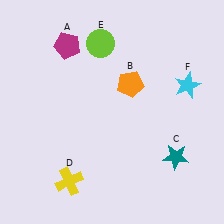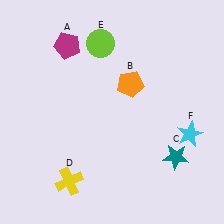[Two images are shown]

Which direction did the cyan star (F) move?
The cyan star (F) moved down.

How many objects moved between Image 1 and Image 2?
1 object moved between the two images.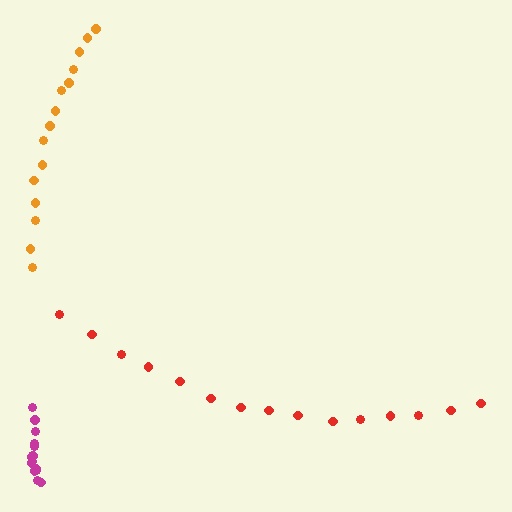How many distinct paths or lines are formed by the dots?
There are 3 distinct paths.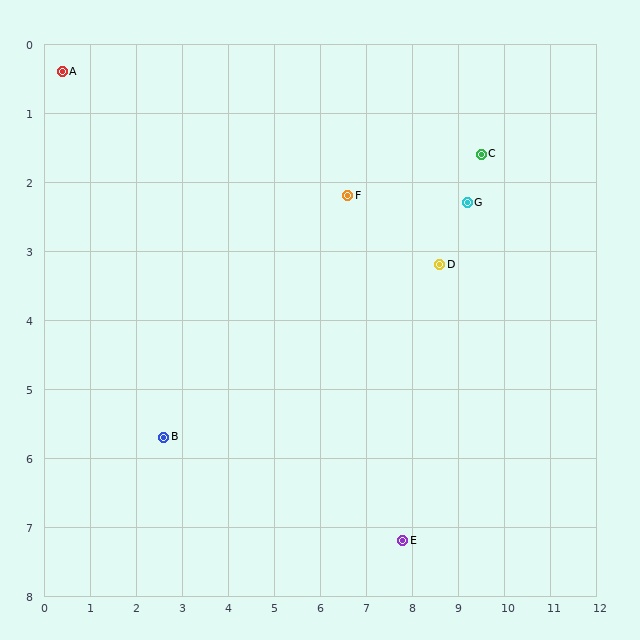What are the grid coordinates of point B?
Point B is at approximately (2.6, 5.7).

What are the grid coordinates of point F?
Point F is at approximately (6.6, 2.2).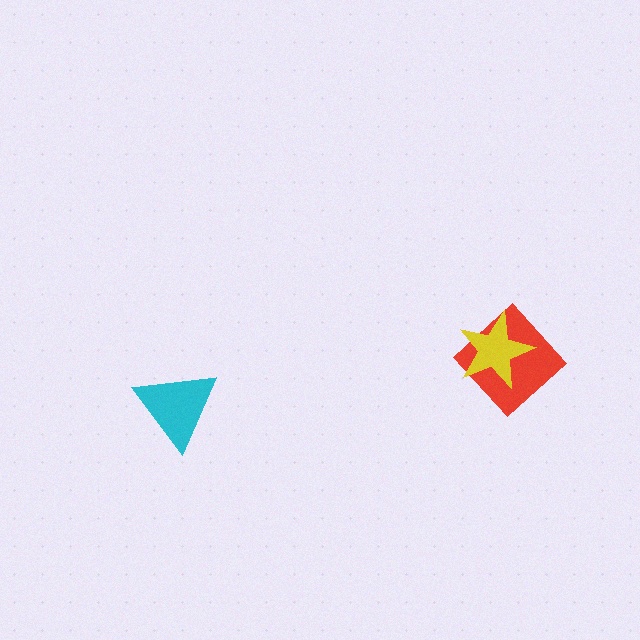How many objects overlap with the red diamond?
1 object overlaps with the red diamond.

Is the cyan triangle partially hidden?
No, no other shape covers it.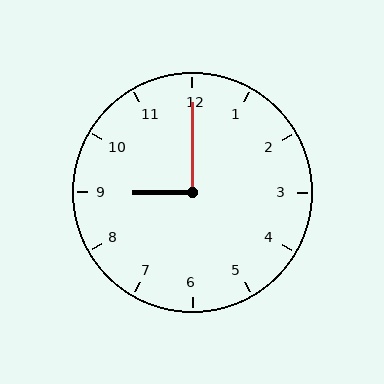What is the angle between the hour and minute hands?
Approximately 90 degrees.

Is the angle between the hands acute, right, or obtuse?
It is right.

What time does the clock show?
9:00.